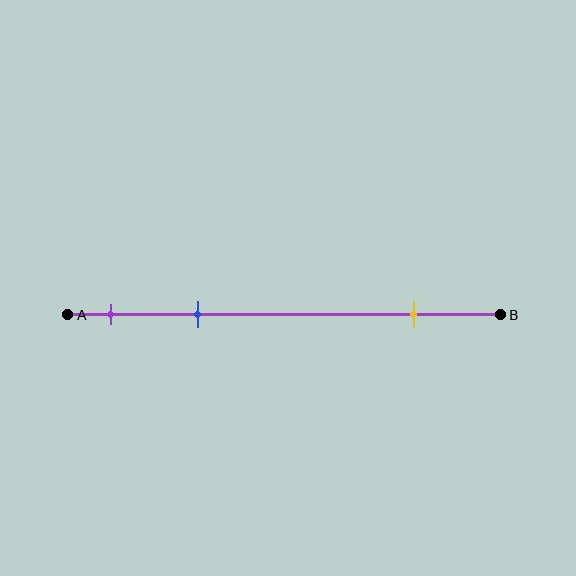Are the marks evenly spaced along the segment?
No, the marks are not evenly spaced.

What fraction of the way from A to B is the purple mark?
The purple mark is approximately 10% (0.1) of the way from A to B.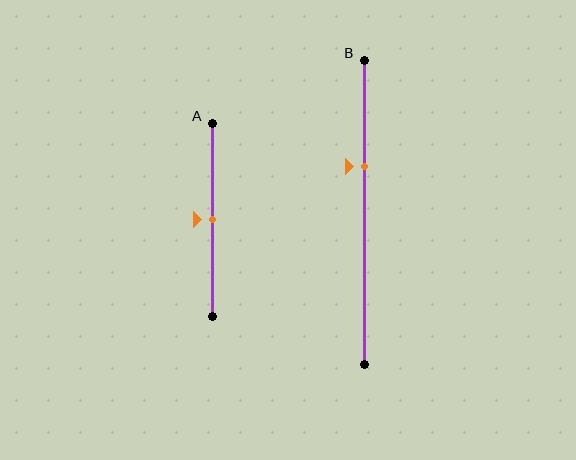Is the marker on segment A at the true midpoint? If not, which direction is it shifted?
Yes, the marker on segment A is at the true midpoint.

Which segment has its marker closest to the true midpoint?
Segment A has its marker closest to the true midpoint.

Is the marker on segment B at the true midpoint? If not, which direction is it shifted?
No, the marker on segment B is shifted upward by about 15% of the segment length.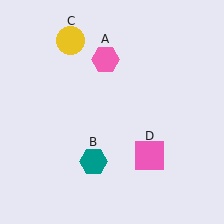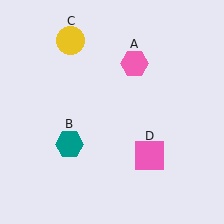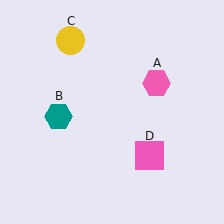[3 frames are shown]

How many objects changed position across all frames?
2 objects changed position: pink hexagon (object A), teal hexagon (object B).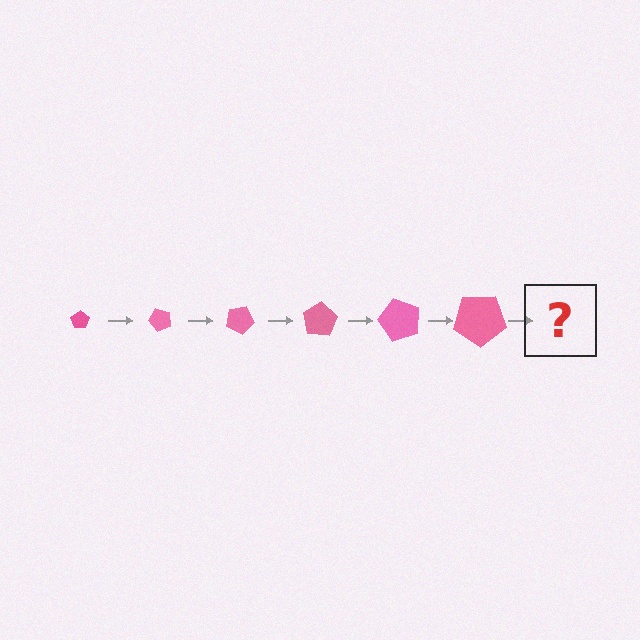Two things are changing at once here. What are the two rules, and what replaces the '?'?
The two rules are that the pentagon grows larger each step and it rotates 50 degrees each step. The '?' should be a pentagon, larger than the previous one and rotated 300 degrees from the start.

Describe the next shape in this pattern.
It should be a pentagon, larger than the previous one and rotated 300 degrees from the start.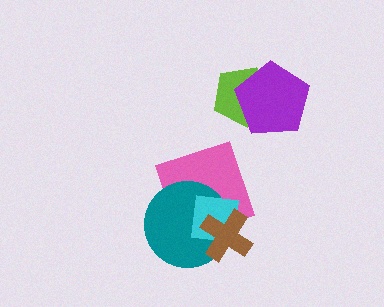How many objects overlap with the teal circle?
3 objects overlap with the teal circle.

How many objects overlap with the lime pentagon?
1 object overlaps with the lime pentagon.